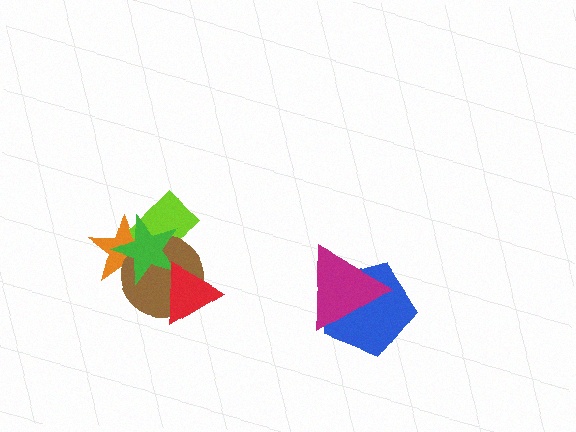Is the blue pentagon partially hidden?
Yes, it is partially covered by another shape.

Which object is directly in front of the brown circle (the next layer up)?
The green star is directly in front of the brown circle.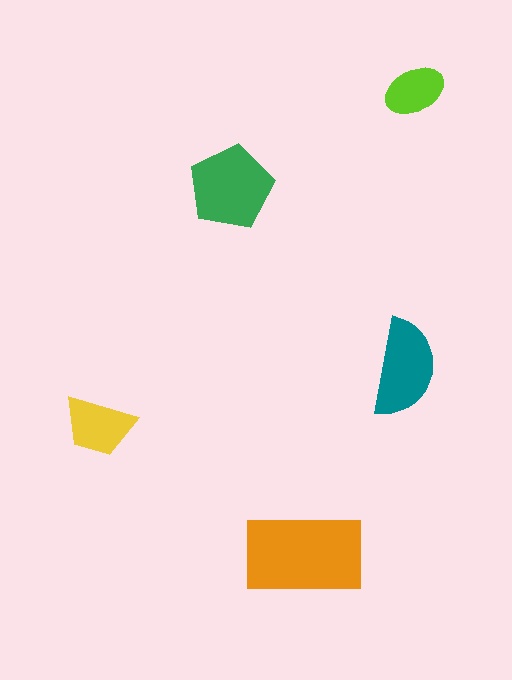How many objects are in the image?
There are 5 objects in the image.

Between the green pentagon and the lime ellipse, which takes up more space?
The green pentagon.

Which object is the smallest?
The lime ellipse.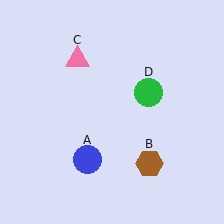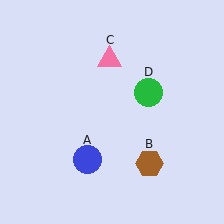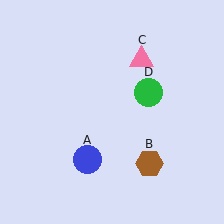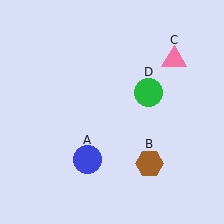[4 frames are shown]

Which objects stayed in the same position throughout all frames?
Blue circle (object A) and brown hexagon (object B) and green circle (object D) remained stationary.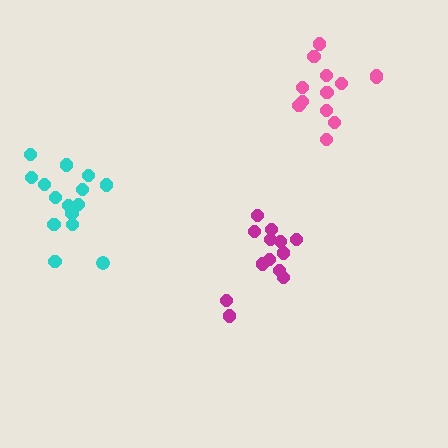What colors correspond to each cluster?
The clusters are colored: pink, magenta, cyan.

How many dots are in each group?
Group 1: 13 dots, Group 2: 13 dots, Group 3: 15 dots (41 total).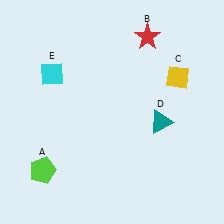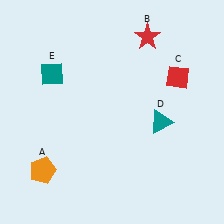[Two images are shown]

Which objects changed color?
A changed from lime to orange. C changed from yellow to red. E changed from cyan to teal.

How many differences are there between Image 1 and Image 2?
There are 3 differences between the two images.